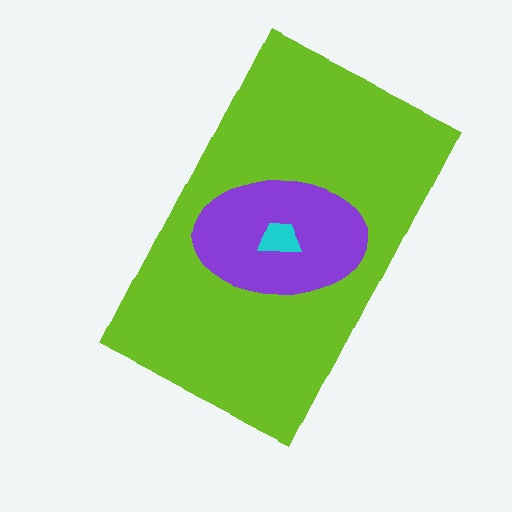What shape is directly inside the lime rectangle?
The purple ellipse.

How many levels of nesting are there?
3.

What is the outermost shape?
The lime rectangle.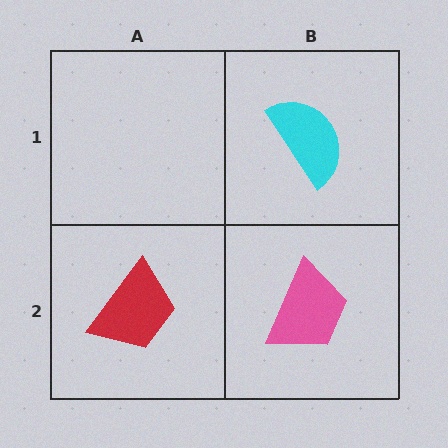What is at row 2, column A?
A red trapezoid.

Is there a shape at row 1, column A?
No, that cell is empty.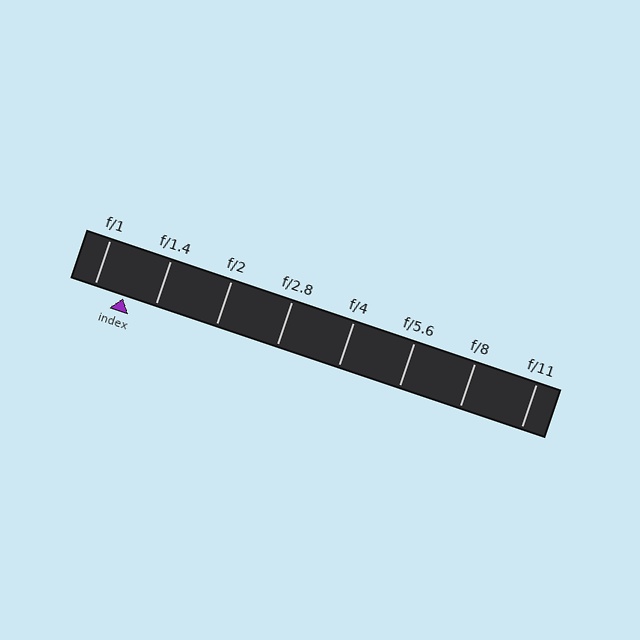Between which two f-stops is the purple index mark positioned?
The index mark is between f/1 and f/1.4.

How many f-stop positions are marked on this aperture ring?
There are 8 f-stop positions marked.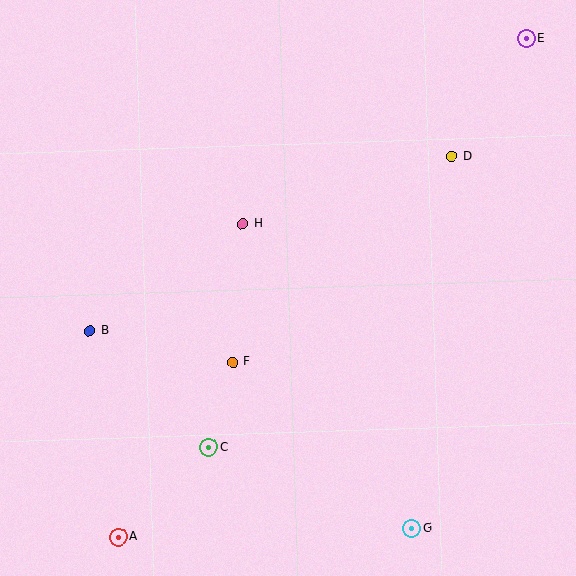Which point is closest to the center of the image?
Point H at (243, 224) is closest to the center.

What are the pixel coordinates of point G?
Point G is at (411, 528).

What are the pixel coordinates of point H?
Point H is at (243, 224).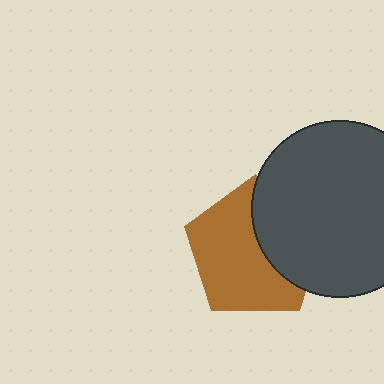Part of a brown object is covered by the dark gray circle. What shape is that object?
It is a pentagon.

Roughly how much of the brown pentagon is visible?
About half of it is visible (roughly 63%).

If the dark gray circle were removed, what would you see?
You would see the complete brown pentagon.